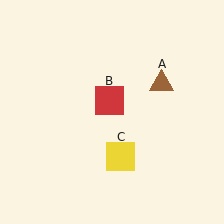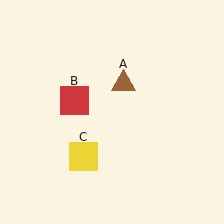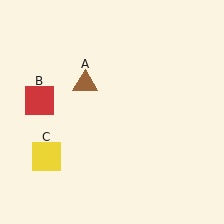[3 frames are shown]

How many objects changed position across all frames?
3 objects changed position: brown triangle (object A), red square (object B), yellow square (object C).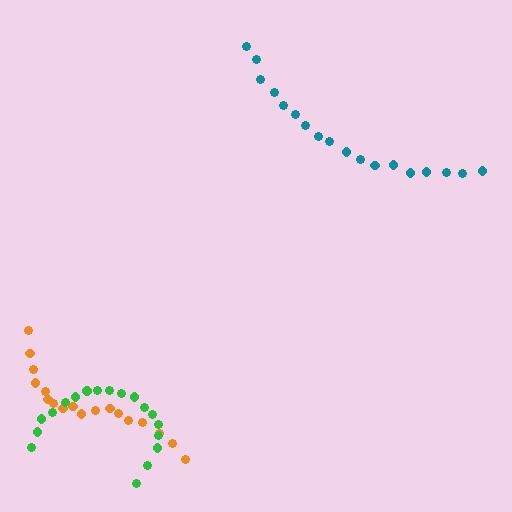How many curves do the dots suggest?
There are 3 distinct paths.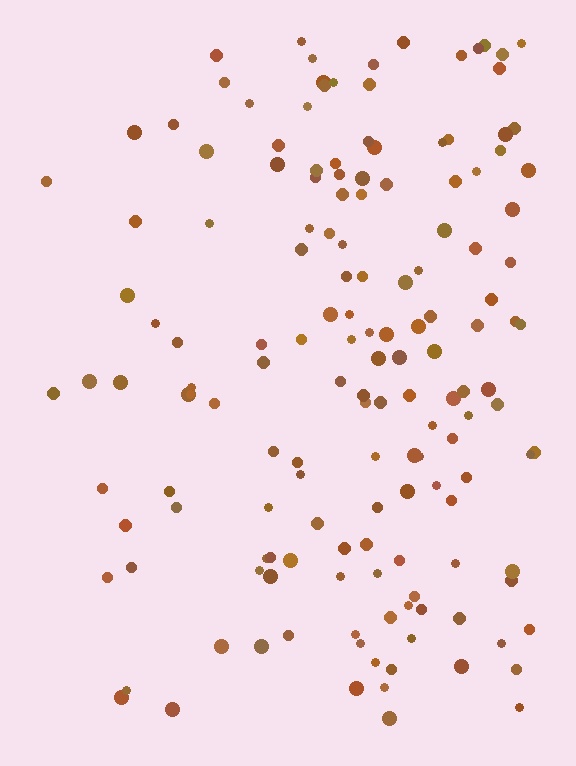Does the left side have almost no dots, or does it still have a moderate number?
Still a moderate number, just noticeably fewer than the right.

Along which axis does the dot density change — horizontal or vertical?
Horizontal.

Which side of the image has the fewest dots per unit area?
The left.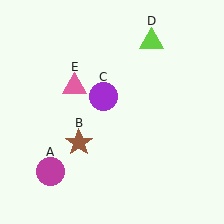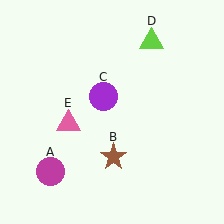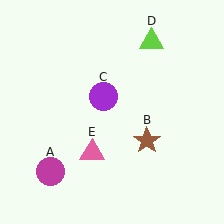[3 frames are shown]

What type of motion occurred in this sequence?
The brown star (object B), pink triangle (object E) rotated counterclockwise around the center of the scene.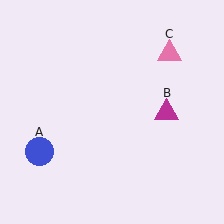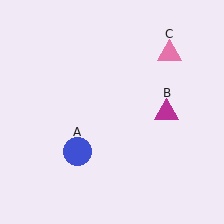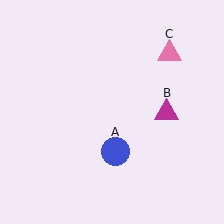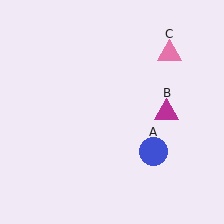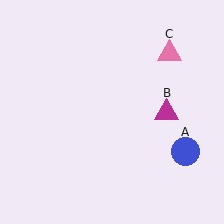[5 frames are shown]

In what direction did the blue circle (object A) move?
The blue circle (object A) moved right.